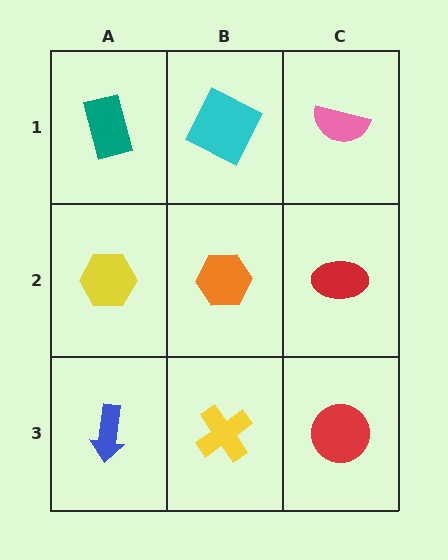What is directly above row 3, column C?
A red ellipse.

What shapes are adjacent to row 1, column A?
A yellow hexagon (row 2, column A), a cyan square (row 1, column B).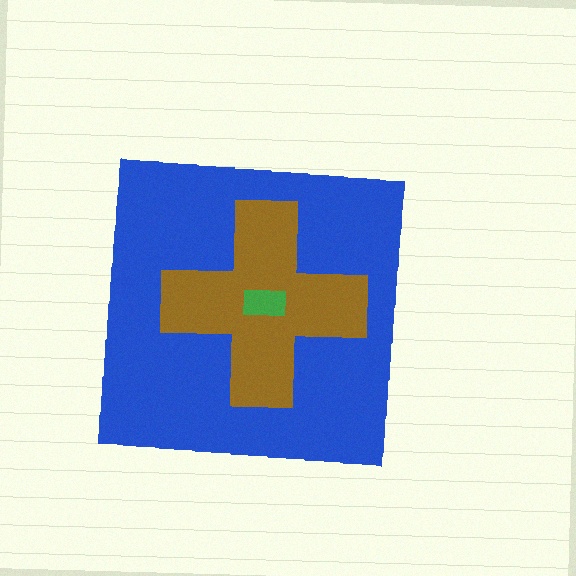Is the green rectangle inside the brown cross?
Yes.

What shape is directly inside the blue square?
The brown cross.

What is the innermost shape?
The green rectangle.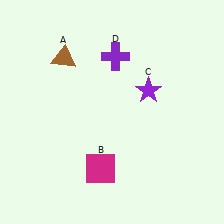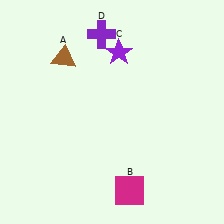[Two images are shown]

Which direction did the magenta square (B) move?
The magenta square (B) moved right.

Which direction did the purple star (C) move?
The purple star (C) moved up.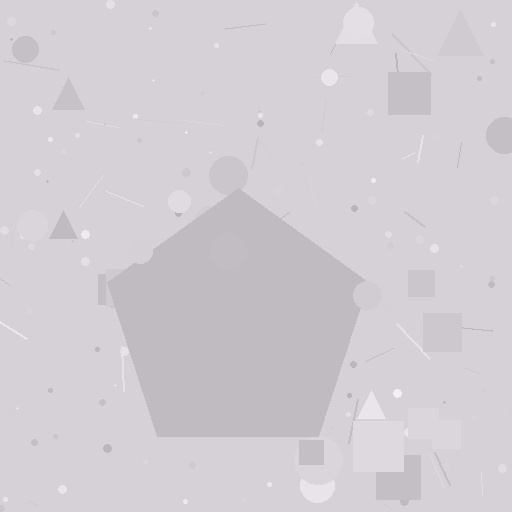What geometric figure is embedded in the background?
A pentagon is embedded in the background.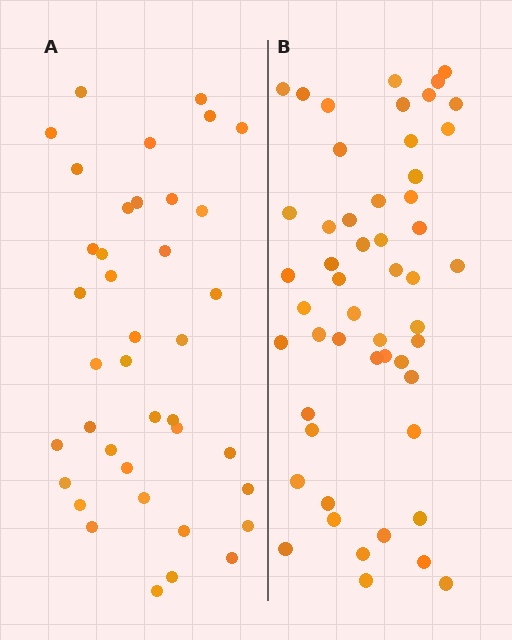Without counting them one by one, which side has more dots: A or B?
Region B (the right region) has more dots.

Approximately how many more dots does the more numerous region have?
Region B has approximately 15 more dots than region A.